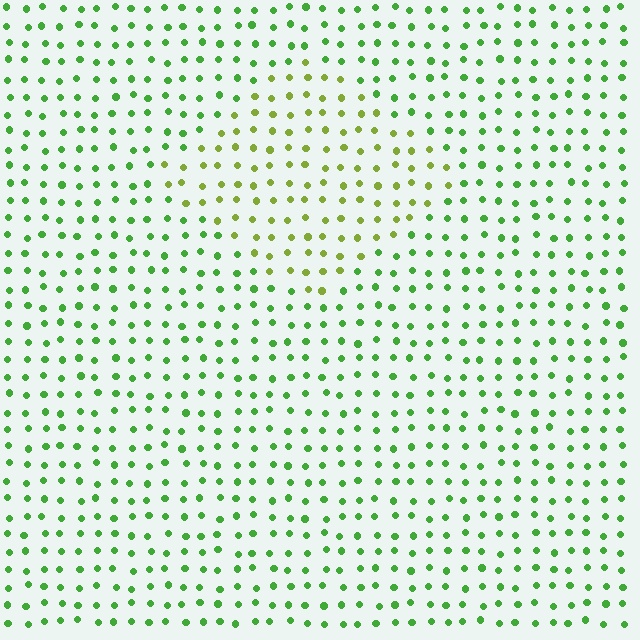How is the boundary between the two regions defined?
The boundary is defined purely by a slight shift in hue (about 34 degrees). Spacing, size, and orientation are identical on both sides.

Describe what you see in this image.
The image is filled with small green elements in a uniform arrangement. A diamond-shaped region is visible where the elements are tinted to a slightly different hue, forming a subtle color boundary.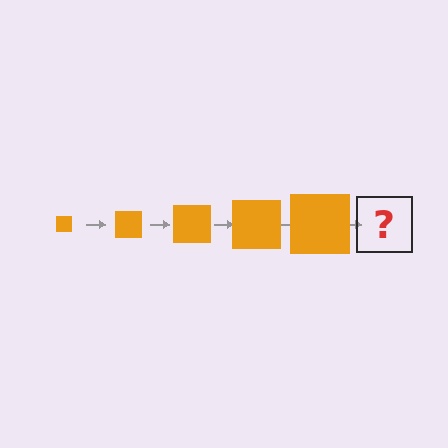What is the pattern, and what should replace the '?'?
The pattern is that the square gets progressively larger each step. The '?' should be an orange square, larger than the previous one.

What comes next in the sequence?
The next element should be an orange square, larger than the previous one.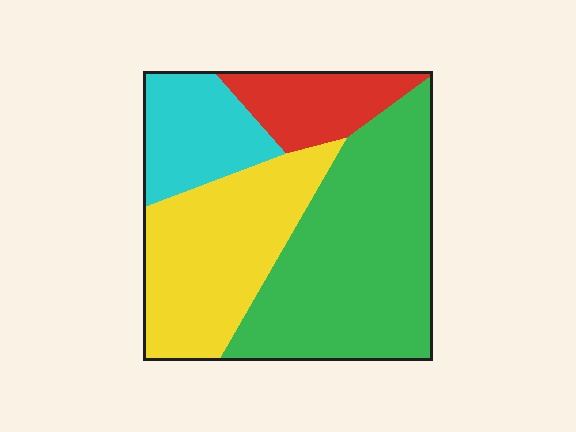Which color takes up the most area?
Green, at roughly 45%.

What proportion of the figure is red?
Red covers roughly 15% of the figure.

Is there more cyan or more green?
Green.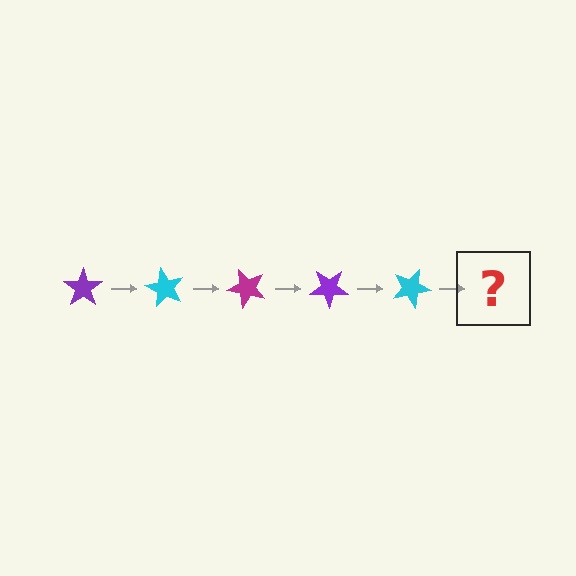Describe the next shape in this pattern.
It should be a magenta star, rotated 300 degrees from the start.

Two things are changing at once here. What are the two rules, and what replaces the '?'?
The two rules are that it rotates 60 degrees each step and the color cycles through purple, cyan, and magenta. The '?' should be a magenta star, rotated 300 degrees from the start.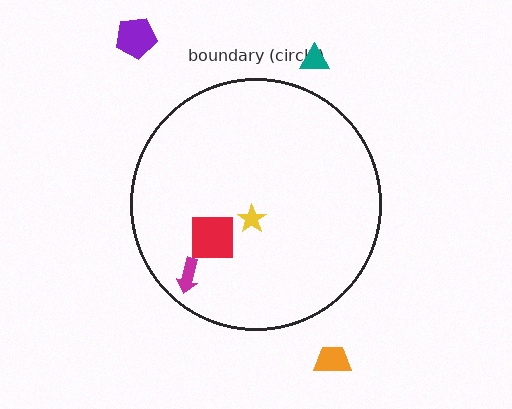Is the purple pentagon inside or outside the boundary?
Outside.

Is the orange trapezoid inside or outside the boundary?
Outside.